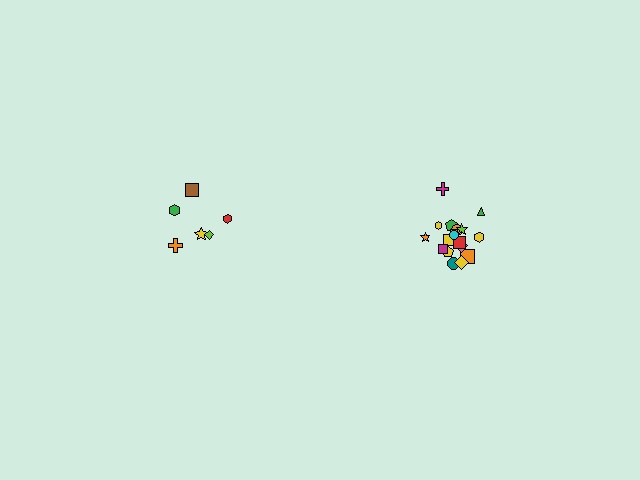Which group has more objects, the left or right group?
The right group.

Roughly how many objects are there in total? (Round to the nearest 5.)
Roughly 25 objects in total.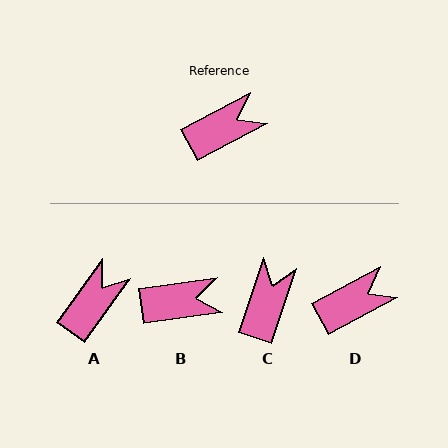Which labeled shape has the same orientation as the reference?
D.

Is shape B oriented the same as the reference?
No, it is off by about 20 degrees.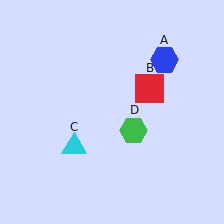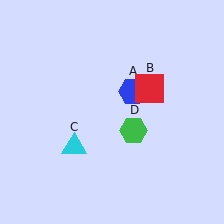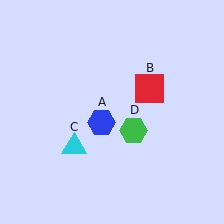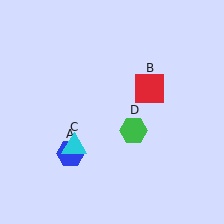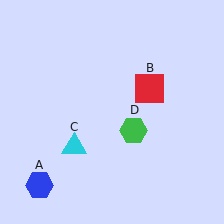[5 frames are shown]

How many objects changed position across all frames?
1 object changed position: blue hexagon (object A).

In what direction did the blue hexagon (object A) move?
The blue hexagon (object A) moved down and to the left.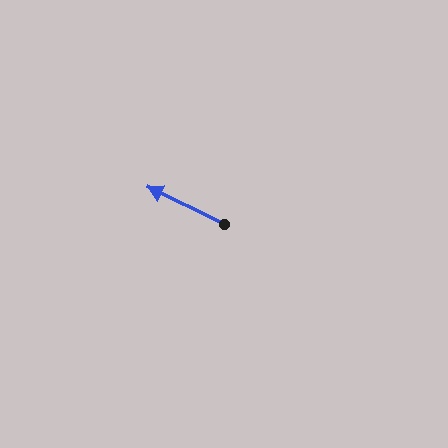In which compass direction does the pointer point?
Northwest.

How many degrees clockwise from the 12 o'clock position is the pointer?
Approximately 296 degrees.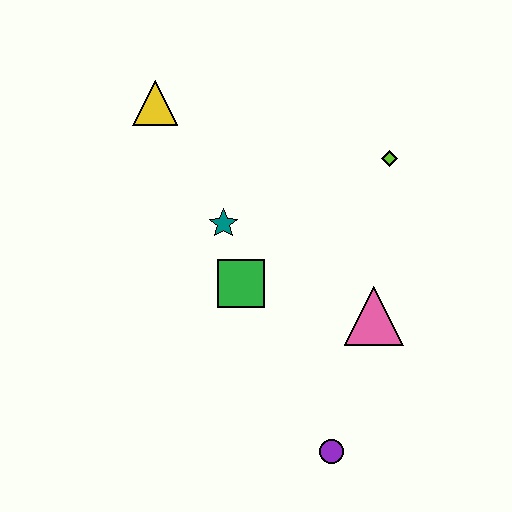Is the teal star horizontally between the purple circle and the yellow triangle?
Yes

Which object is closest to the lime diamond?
The pink triangle is closest to the lime diamond.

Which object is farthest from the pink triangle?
The yellow triangle is farthest from the pink triangle.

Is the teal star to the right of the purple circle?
No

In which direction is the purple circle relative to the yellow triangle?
The purple circle is below the yellow triangle.